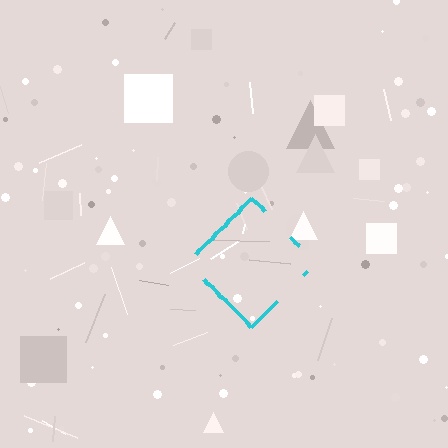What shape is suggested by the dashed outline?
The dashed outline suggests a diamond.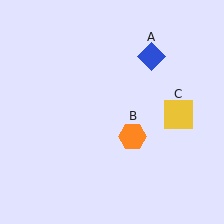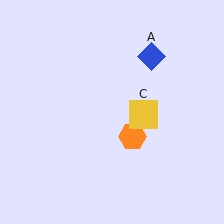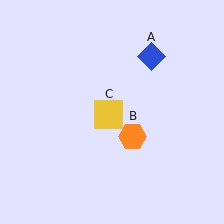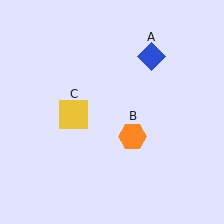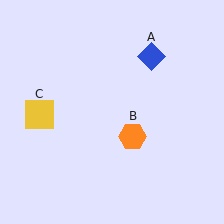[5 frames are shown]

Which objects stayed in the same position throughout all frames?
Blue diamond (object A) and orange hexagon (object B) remained stationary.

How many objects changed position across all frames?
1 object changed position: yellow square (object C).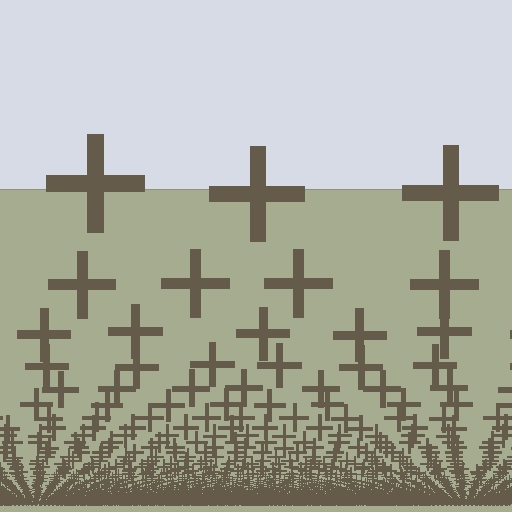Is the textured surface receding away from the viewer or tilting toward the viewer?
The surface appears to tilt toward the viewer. Texture elements get larger and sparser toward the top.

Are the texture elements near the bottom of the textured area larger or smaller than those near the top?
Smaller. The gradient is inverted — elements near the bottom are smaller and denser.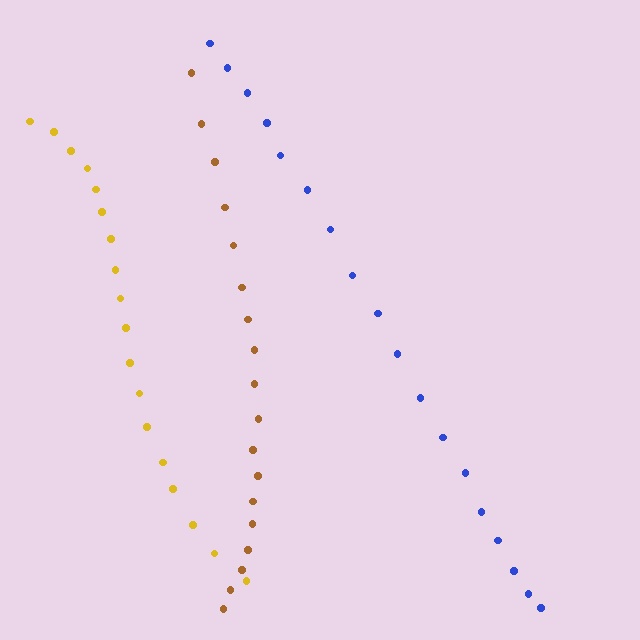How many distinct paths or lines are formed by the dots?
There are 3 distinct paths.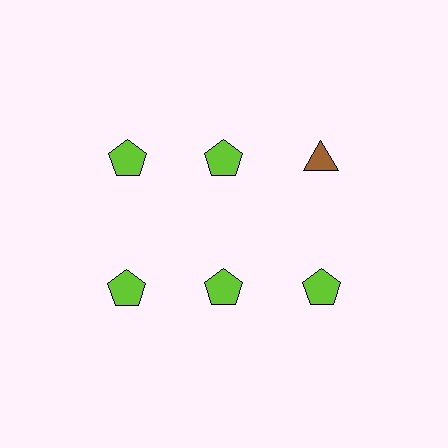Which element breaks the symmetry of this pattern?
The brown triangle in the top row, center column breaks the symmetry. All other shapes are lime pentagons.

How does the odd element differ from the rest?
It differs in both color (brown instead of lime) and shape (triangle instead of pentagon).